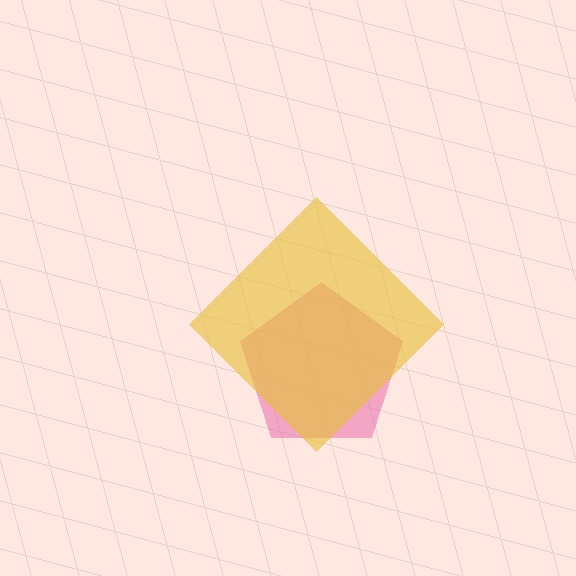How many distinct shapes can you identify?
There are 2 distinct shapes: a pink pentagon, a yellow diamond.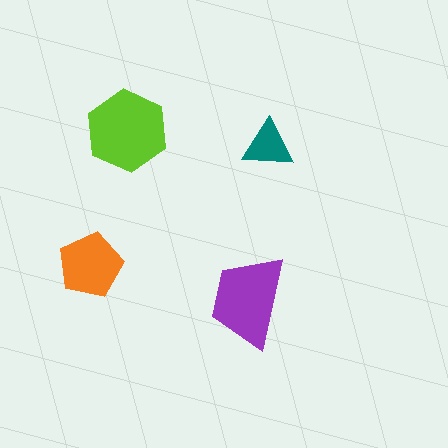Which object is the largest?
The lime hexagon.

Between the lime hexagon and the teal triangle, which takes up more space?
The lime hexagon.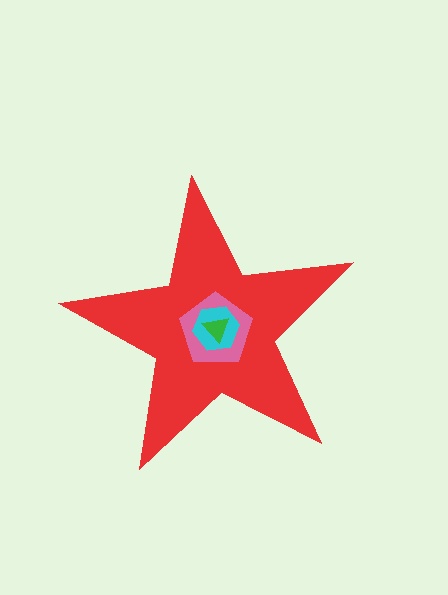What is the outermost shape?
The red star.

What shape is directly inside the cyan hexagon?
The green triangle.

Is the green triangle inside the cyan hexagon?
Yes.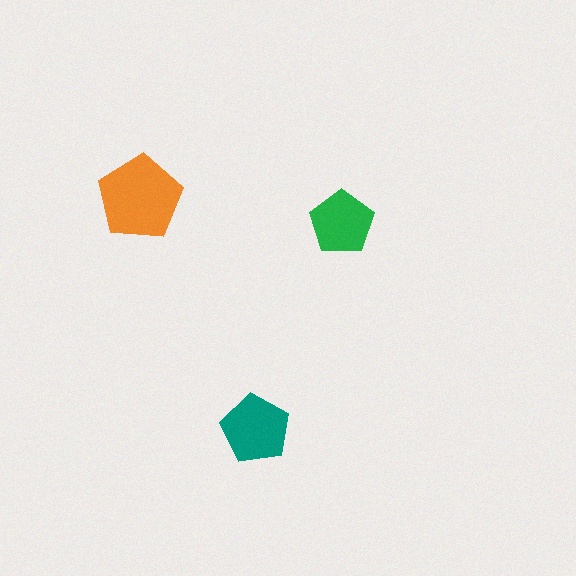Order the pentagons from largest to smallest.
the orange one, the teal one, the green one.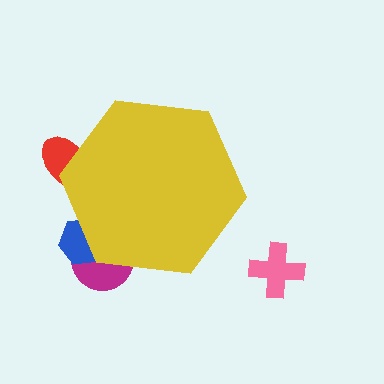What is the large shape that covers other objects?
A yellow hexagon.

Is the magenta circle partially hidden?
Yes, the magenta circle is partially hidden behind the yellow hexagon.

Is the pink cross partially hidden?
No, the pink cross is fully visible.